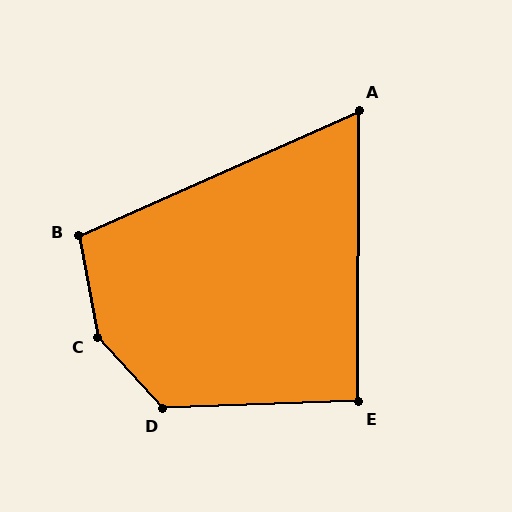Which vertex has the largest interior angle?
C, at approximately 147 degrees.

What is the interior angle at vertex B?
Approximately 104 degrees (obtuse).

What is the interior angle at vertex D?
Approximately 131 degrees (obtuse).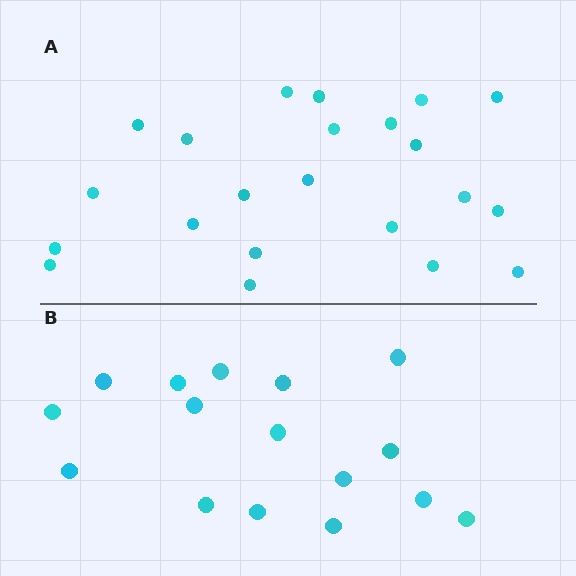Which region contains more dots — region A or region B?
Region A (the top region) has more dots.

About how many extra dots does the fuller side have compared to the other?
Region A has about 6 more dots than region B.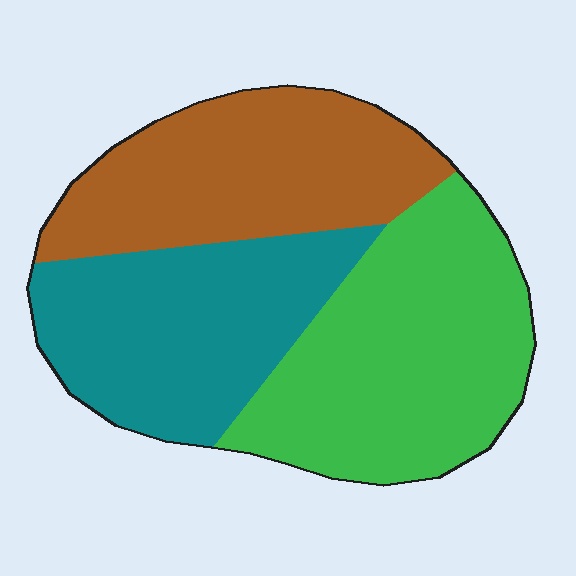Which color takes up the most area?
Green, at roughly 40%.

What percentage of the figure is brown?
Brown takes up between a sixth and a third of the figure.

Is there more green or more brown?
Green.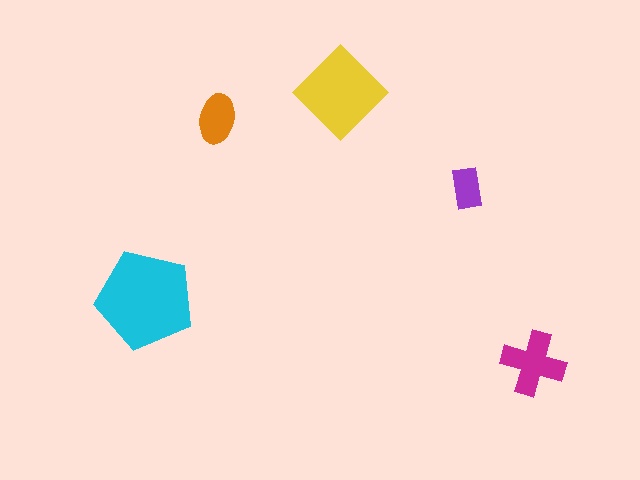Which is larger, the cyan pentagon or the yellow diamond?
The cyan pentagon.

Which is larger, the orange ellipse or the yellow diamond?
The yellow diamond.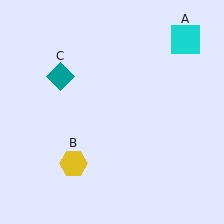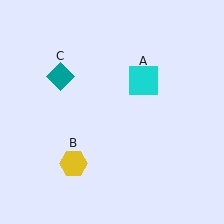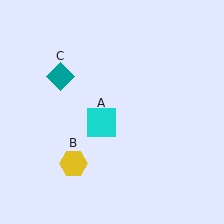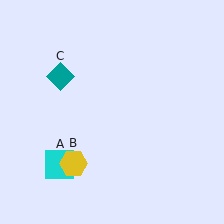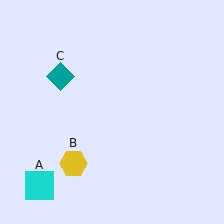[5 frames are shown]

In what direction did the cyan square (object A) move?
The cyan square (object A) moved down and to the left.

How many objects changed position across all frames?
1 object changed position: cyan square (object A).